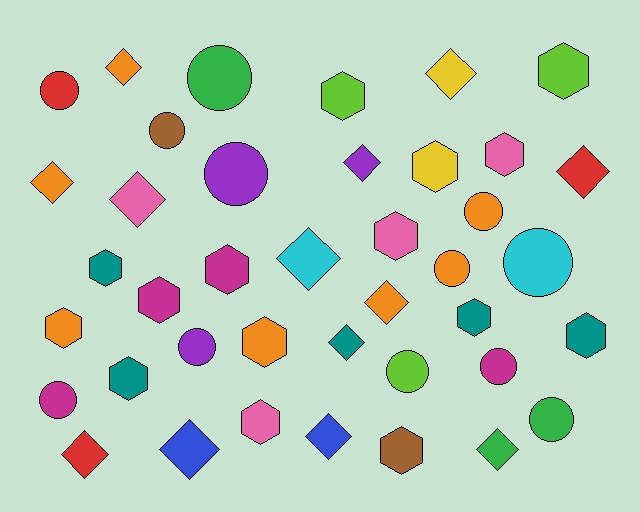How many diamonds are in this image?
There are 13 diamonds.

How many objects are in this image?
There are 40 objects.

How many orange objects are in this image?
There are 7 orange objects.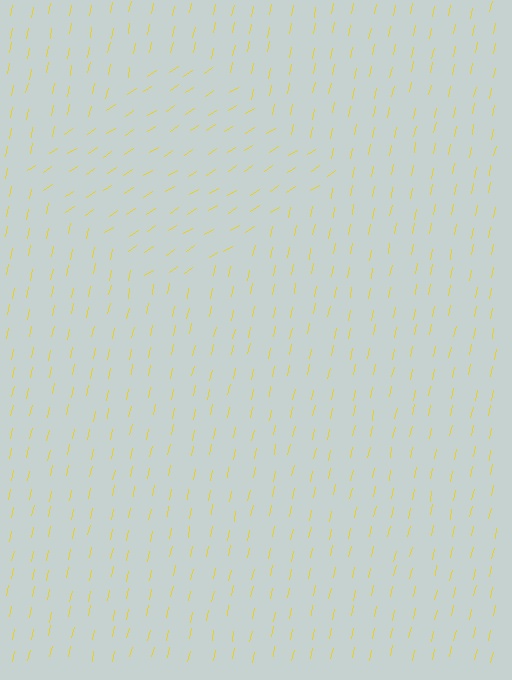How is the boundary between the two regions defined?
The boundary is defined purely by a change in line orientation (approximately 45 degrees difference). All lines are the same color and thickness.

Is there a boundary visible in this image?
Yes, there is a texture boundary formed by a change in line orientation.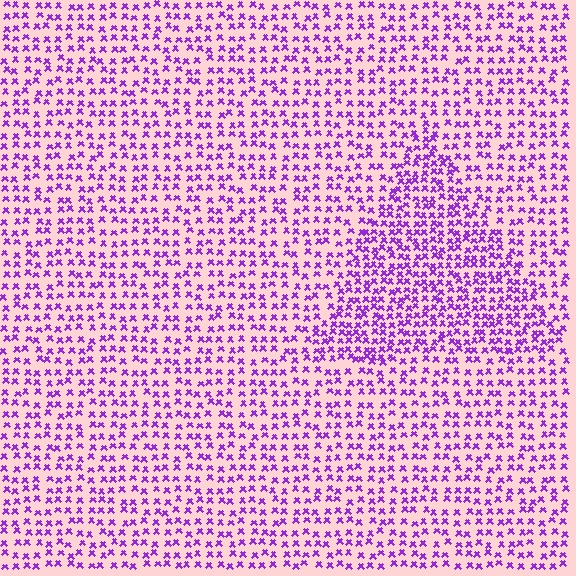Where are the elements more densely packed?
The elements are more densely packed inside the triangle boundary.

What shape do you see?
I see a triangle.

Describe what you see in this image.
The image contains small purple elements arranged at two different densities. A triangle-shaped region is visible where the elements are more densely packed than the surrounding area.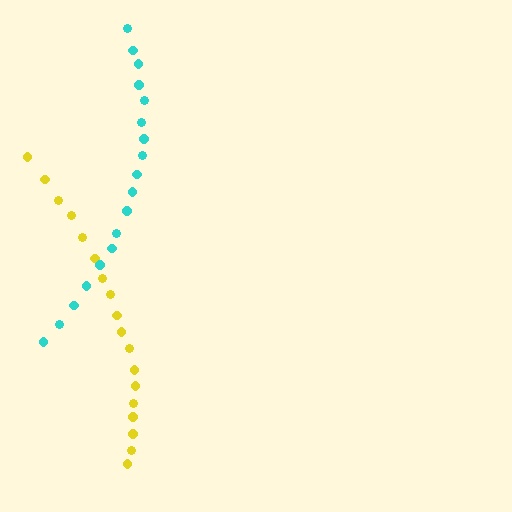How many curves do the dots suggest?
There are 2 distinct paths.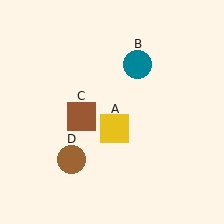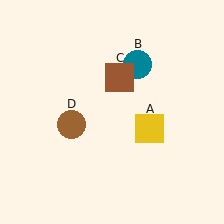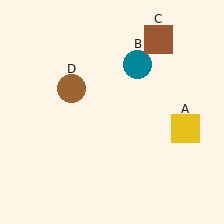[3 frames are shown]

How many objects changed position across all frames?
3 objects changed position: yellow square (object A), brown square (object C), brown circle (object D).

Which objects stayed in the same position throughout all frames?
Teal circle (object B) remained stationary.